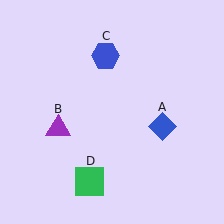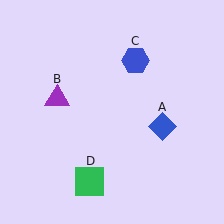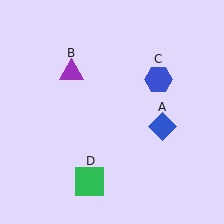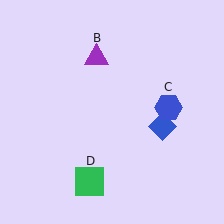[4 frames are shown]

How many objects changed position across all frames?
2 objects changed position: purple triangle (object B), blue hexagon (object C).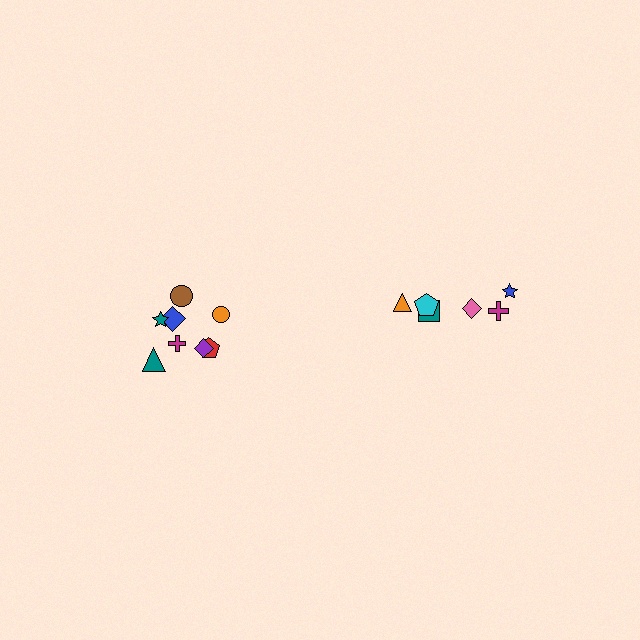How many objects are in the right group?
There are 6 objects.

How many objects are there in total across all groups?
There are 14 objects.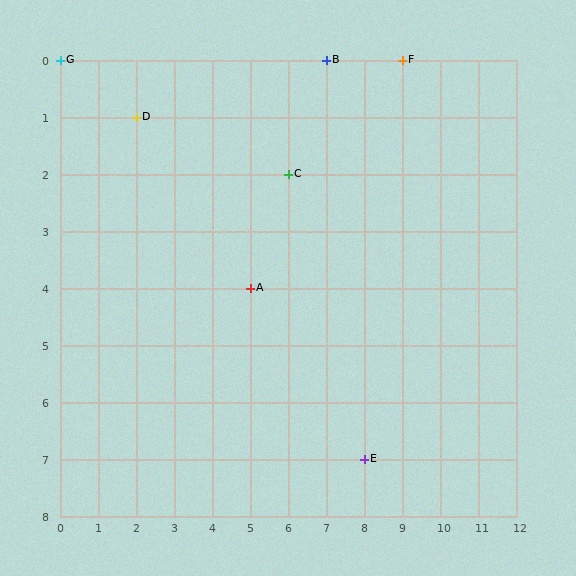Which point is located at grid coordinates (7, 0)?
Point B is at (7, 0).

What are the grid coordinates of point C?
Point C is at grid coordinates (6, 2).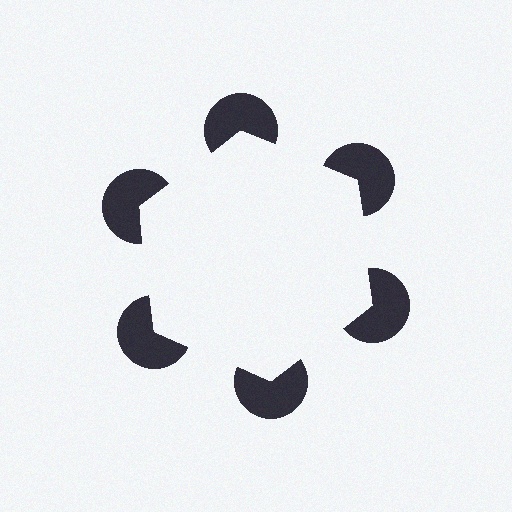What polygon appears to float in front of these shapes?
An illusory hexagon — its edges are inferred from the aligned wedge cuts in the pac-man discs, not physically drawn.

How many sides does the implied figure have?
6 sides.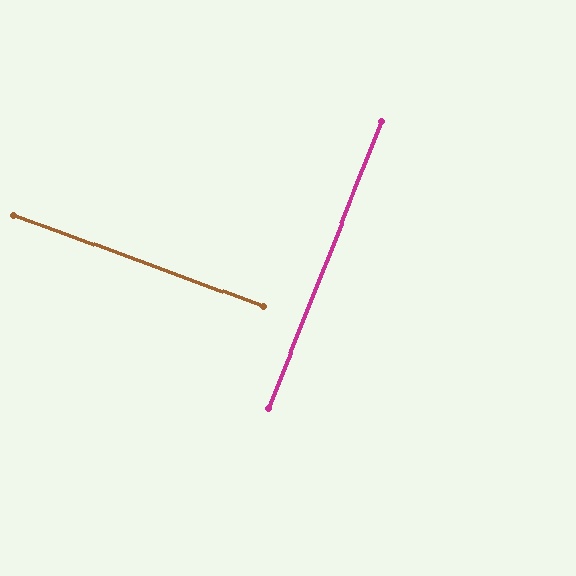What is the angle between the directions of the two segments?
Approximately 88 degrees.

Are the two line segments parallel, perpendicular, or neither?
Perpendicular — they meet at approximately 88°.